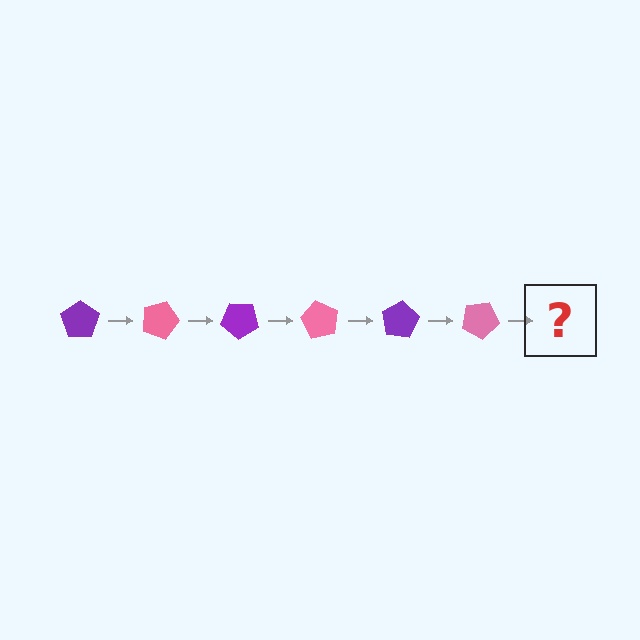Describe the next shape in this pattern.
It should be a purple pentagon, rotated 120 degrees from the start.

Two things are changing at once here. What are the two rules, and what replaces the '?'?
The two rules are that it rotates 20 degrees each step and the color cycles through purple and pink. The '?' should be a purple pentagon, rotated 120 degrees from the start.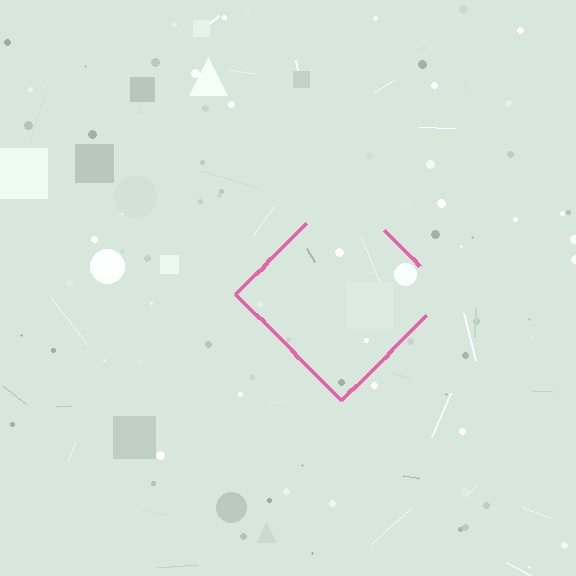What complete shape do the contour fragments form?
The contour fragments form a diamond.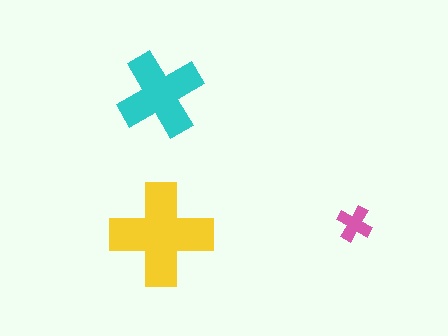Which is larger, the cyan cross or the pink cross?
The cyan one.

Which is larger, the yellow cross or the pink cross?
The yellow one.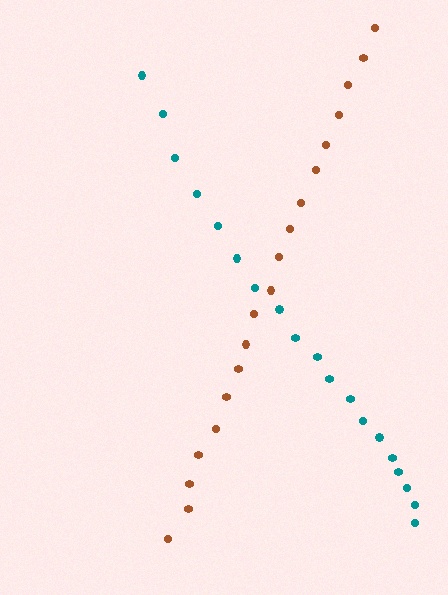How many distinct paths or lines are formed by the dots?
There are 2 distinct paths.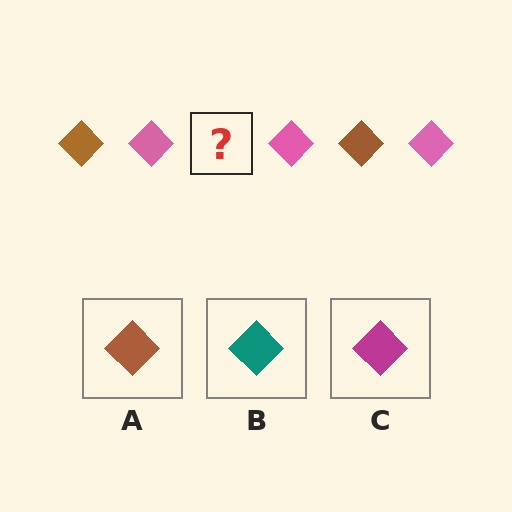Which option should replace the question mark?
Option A.